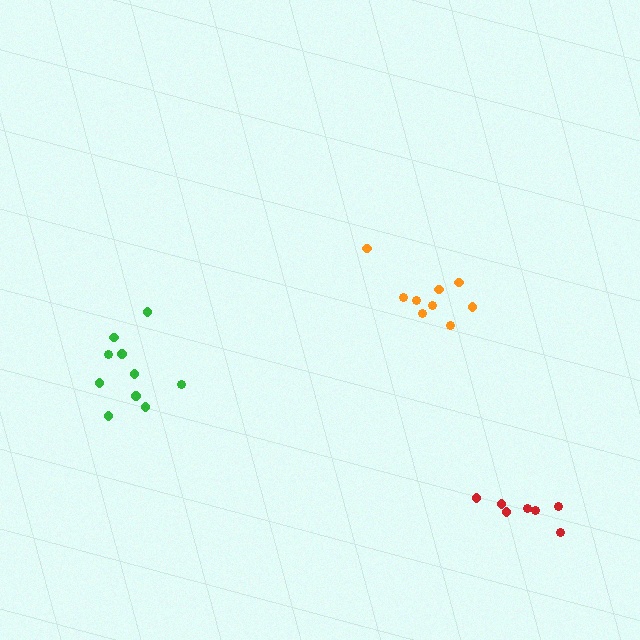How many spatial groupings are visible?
There are 3 spatial groupings.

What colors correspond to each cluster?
The clusters are colored: orange, green, red.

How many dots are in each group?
Group 1: 9 dots, Group 2: 10 dots, Group 3: 7 dots (26 total).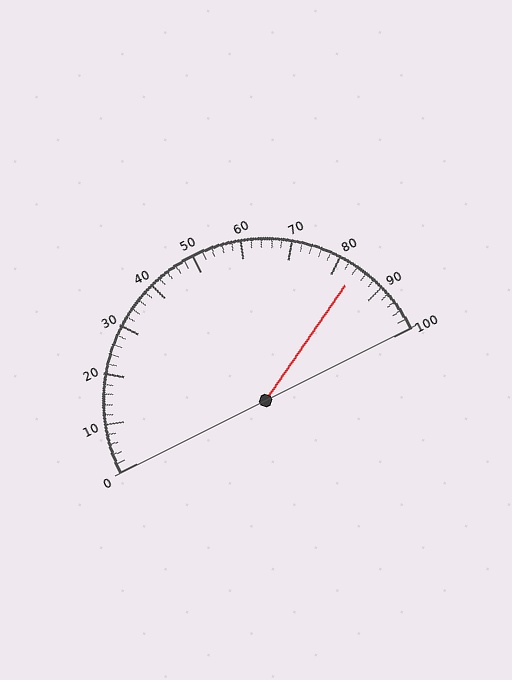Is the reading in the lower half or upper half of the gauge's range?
The reading is in the upper half of the range (0 to 100).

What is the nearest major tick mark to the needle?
The nearest major tick mark is 80.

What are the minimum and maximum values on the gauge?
The gauge ranges from 0 to 100.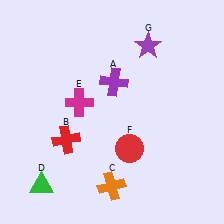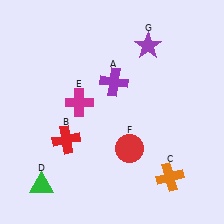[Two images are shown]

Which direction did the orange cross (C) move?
The orange cross (C) moved right.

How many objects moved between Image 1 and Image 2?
1 object moved between the two images.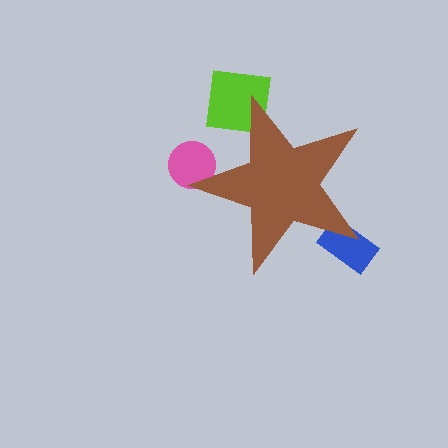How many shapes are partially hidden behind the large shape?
3 shapes are partially hidden.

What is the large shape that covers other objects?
A brown star.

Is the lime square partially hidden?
Yes, the lime square is partially hidden behind the brown star.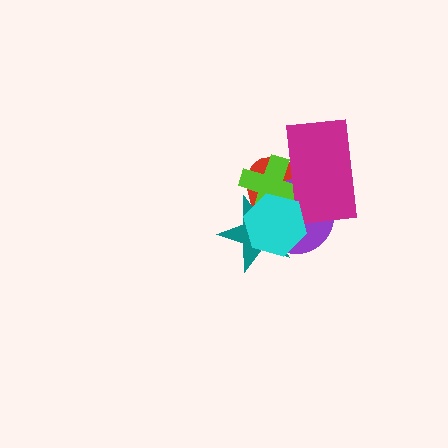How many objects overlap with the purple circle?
5 objects overlap with the purple circle.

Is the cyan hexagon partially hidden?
No, no other shape covers it.